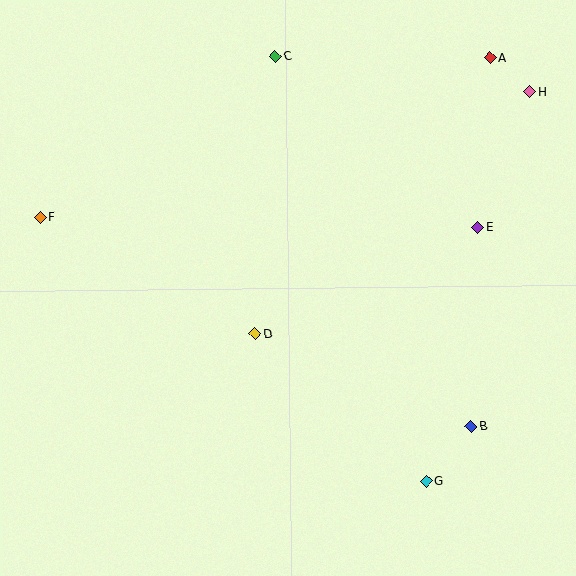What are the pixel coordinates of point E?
Point E is at (478, 227).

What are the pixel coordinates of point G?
Point G is at (426, 481).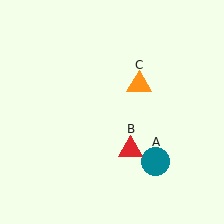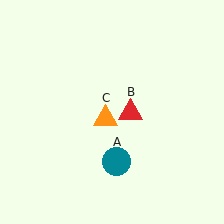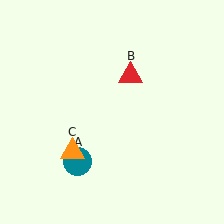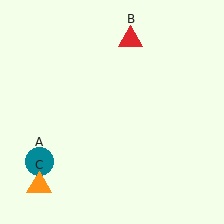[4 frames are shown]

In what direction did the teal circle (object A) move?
The teal circle (object A) moved left.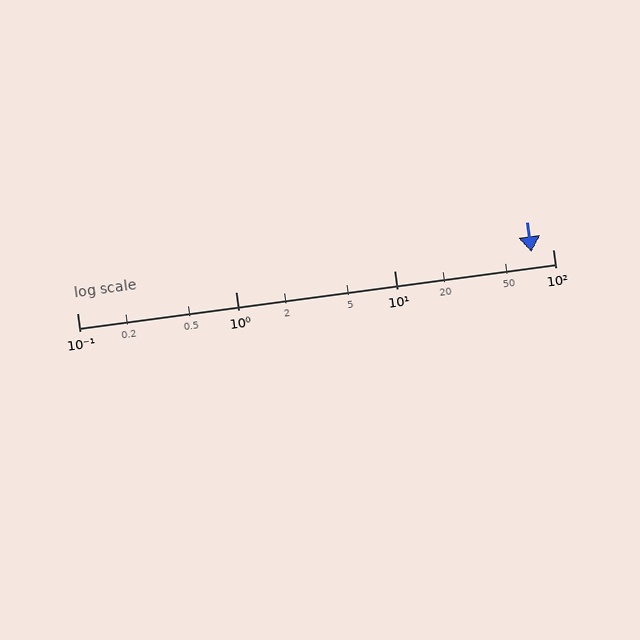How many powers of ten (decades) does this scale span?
The scale spans 3 decades, from 0.1 to 100.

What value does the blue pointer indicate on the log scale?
The pointer indicates approximately 73.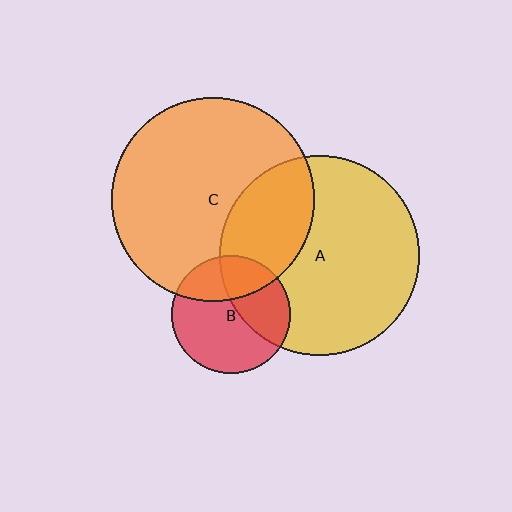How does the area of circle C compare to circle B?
Approximately 2.9 times.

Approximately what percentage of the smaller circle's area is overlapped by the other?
Approximately 30%.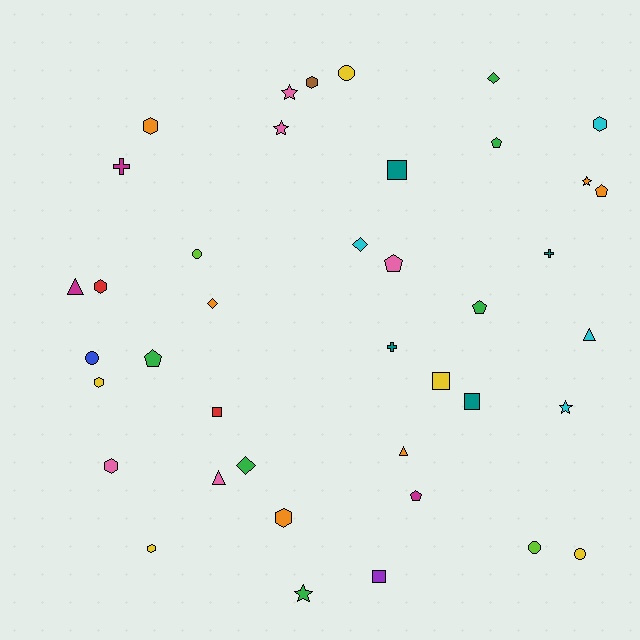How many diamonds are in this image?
There are 4 diamonds.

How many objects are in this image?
There are 40 objects.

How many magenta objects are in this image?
There are 3 magenta objects.